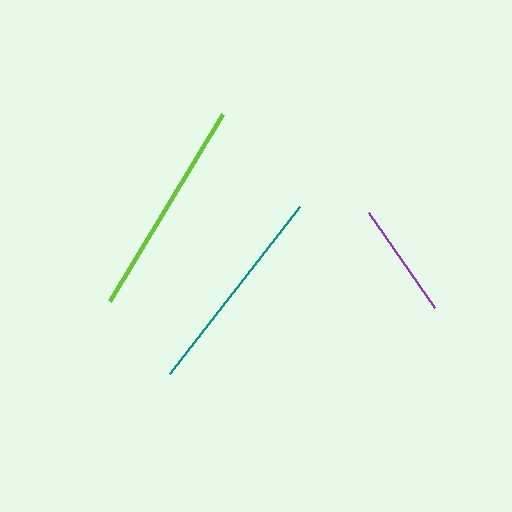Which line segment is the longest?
The lime line is the longest at approximately 218 pixels.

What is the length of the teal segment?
The teal segment is approximately 212 pixels long.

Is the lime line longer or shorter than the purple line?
The lime line is longer than the purple line.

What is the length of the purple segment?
The purple segment is approximately 115 pixels long.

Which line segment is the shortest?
The purple line is the shortest at approximately 115 pixels.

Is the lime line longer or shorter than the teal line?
The lime line is longer than the teal line.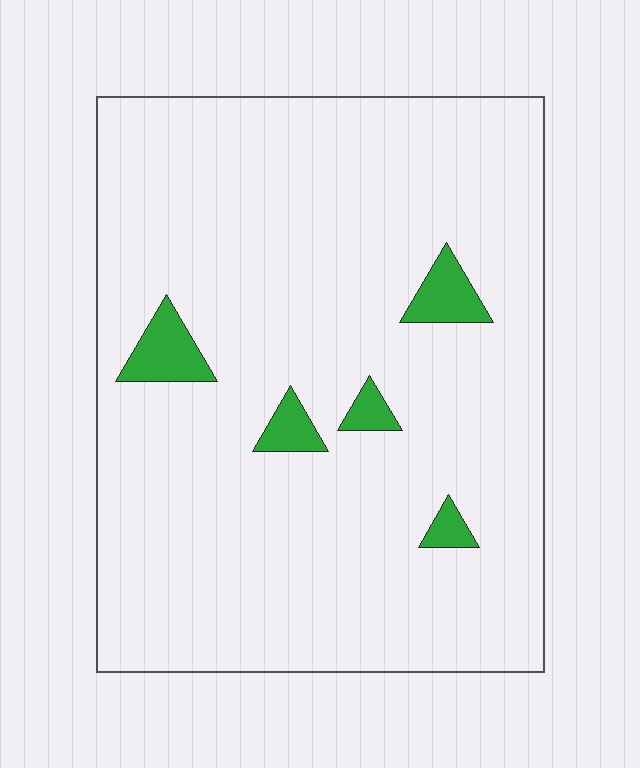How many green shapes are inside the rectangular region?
5.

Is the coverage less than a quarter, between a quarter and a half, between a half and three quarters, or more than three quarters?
Less than a quarter.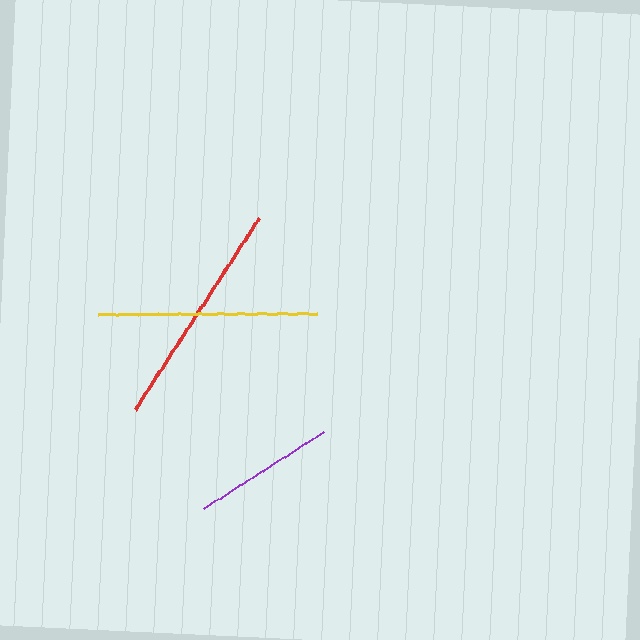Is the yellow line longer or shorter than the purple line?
The yellow line is longer than the purple line.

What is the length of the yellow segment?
The yellow segment is approximately 219 pixels long.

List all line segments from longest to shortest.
From longest to shortest: red, yellow, purple.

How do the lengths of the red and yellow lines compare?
The red and yellow lines are approximately the same length.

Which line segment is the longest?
The red line is the longest at approximately 227 pixels.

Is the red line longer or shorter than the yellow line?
The red line is longer than the yellow line.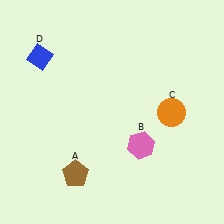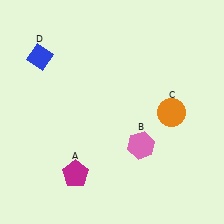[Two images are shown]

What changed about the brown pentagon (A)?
In Image 1, A is brown. In Image 2, it changed to magenta.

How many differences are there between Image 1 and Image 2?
There is 1 difference between the two images.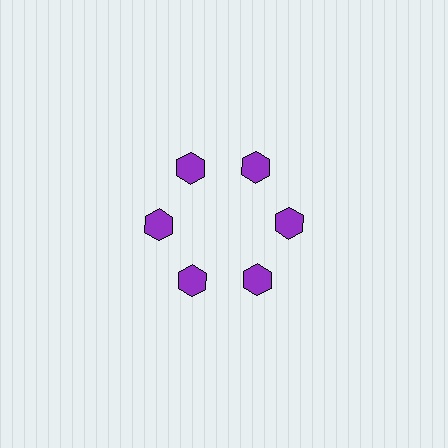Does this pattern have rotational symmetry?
Yes, this pattern has 6-fold rotational symmetry. It looks the same after rotating 60 degrees around the center.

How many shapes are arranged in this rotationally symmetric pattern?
There are 6 shapes, arranged in 6 groups of 1.